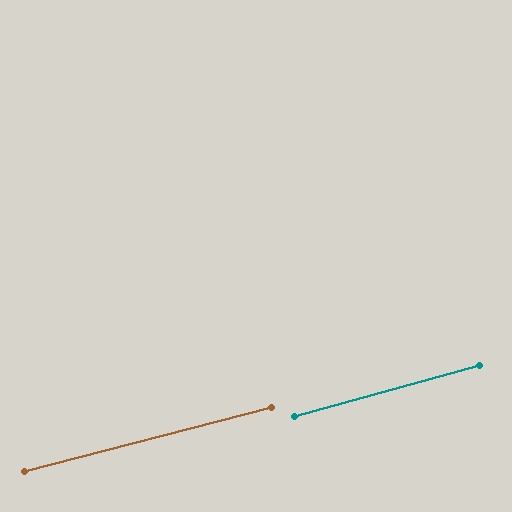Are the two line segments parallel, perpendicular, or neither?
Parallel — their directions differ by only 0.9°.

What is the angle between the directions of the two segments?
Approximately 1 degree.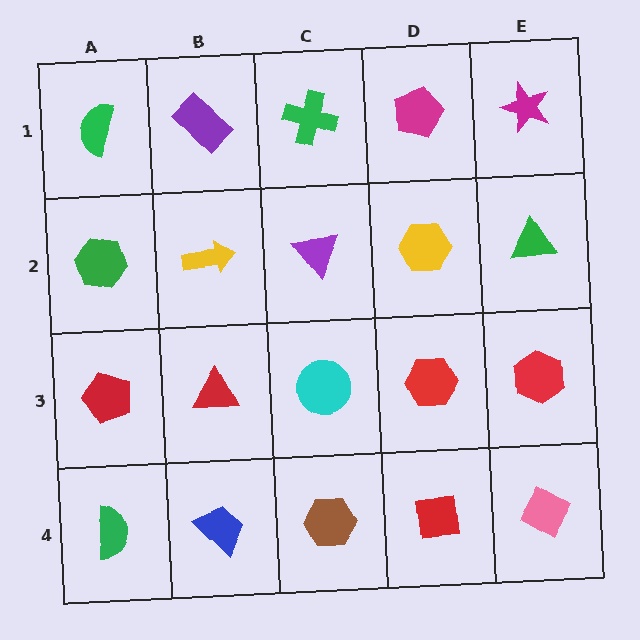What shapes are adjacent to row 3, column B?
A yellow arrow (row 2, column B), a blue trapezoid (row 4, column B), a red pentagon (row 3, column A), a cyan circle (row 3, column C).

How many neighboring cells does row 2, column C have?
4.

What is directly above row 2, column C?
A green cross.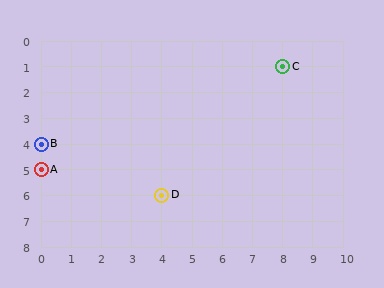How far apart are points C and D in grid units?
Points C and D are 4 columns and 5 rows apart (about 6.4 grid units diagonally).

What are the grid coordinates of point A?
Point A is at grid coordinates (0, 5).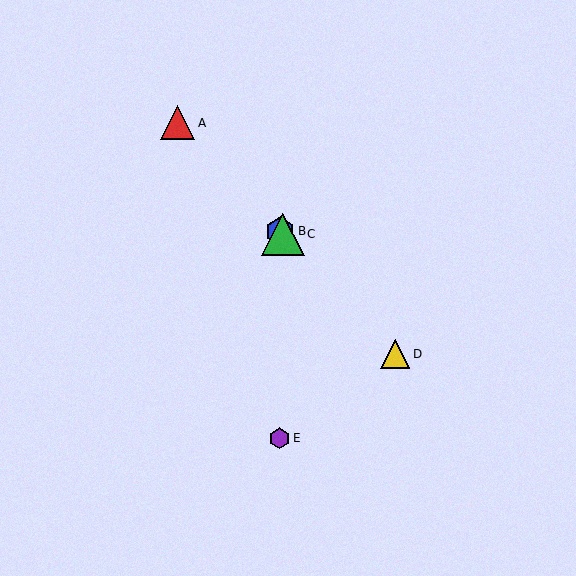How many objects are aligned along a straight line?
4 objects (A, B, C, D) are aligned along a straight line.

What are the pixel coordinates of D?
Object D is at (395, 354).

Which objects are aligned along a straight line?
Objects A, B, C, D are aligned along a straight line.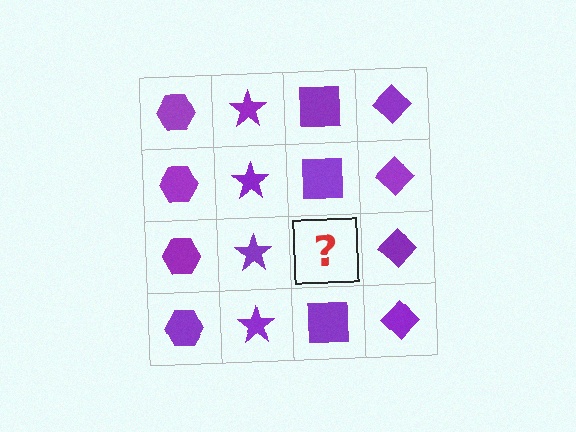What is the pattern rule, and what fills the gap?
The rule is that each column has a consistent shape. The gap should be filled with a purple square.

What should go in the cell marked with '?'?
The missing cell should contain a purple square.